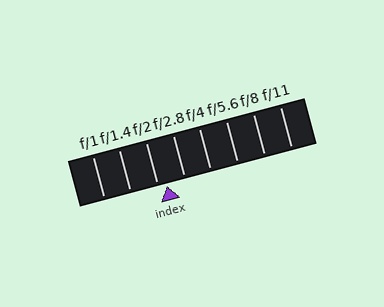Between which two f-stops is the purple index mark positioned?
The index mark is between f/2 and f/2.8.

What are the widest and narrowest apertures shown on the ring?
The widest aperture shown is f/1 and the narrowest is f/11.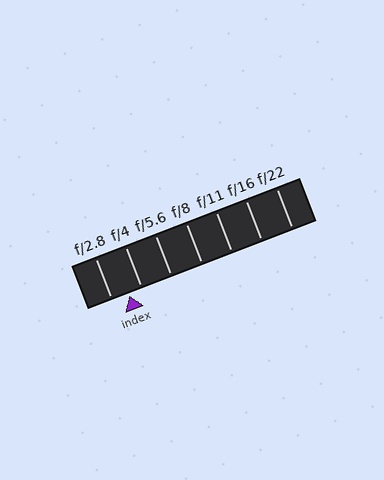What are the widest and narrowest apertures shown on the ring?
The widest aperture shown is f/2.8 and the narrowest is f/22.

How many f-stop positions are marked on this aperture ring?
There are 7 f-stop positions marked.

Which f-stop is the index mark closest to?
The index mark is closest to f/4.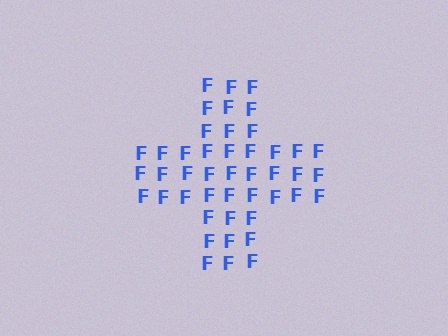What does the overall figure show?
The overall figure shows a cross.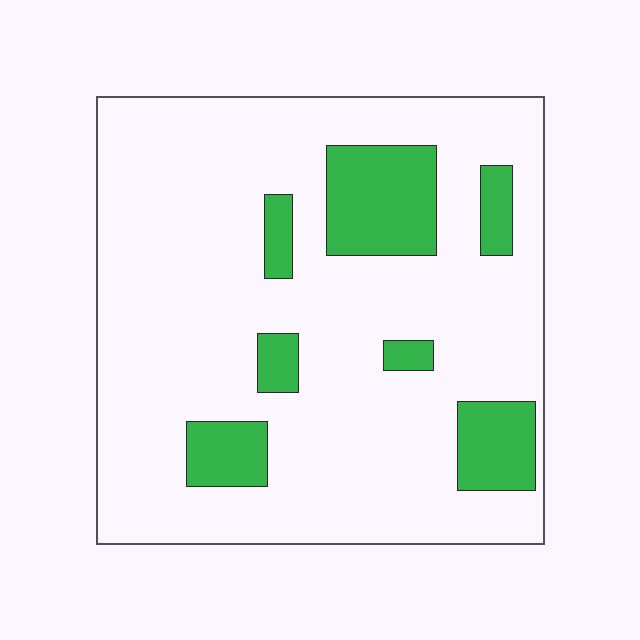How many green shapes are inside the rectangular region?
7.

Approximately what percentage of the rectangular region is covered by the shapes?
Approximately 15%.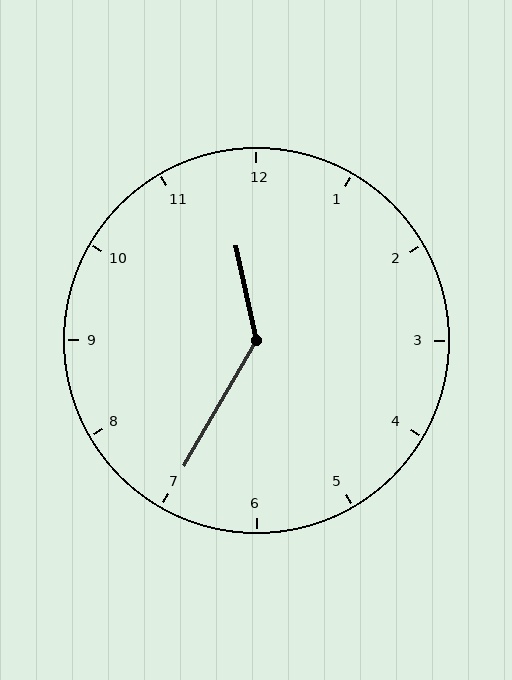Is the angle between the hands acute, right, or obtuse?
It is obtuse.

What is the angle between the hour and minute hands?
Approximately 138 degrees.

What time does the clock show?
11:35.